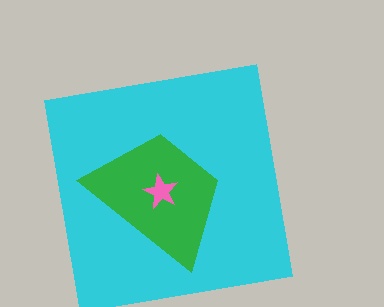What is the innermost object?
The pink star.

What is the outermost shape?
The cyan square.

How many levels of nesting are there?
3.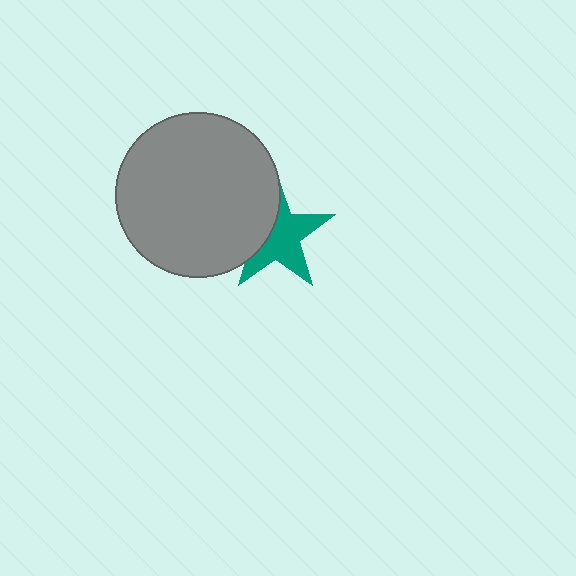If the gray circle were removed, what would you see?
You would see the complete teal star.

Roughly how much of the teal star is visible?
About half of it is visible (roughly 61%).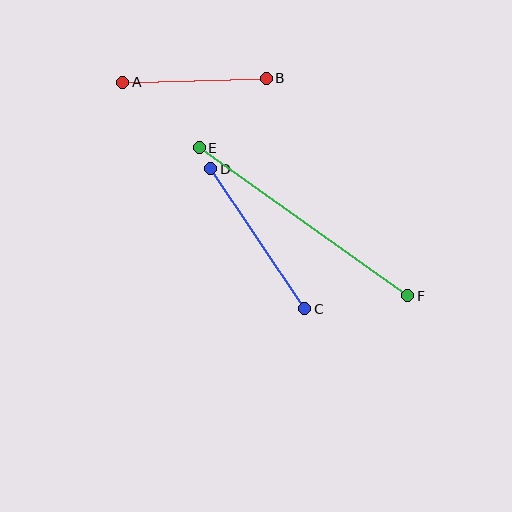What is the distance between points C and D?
The distance is approximately 169 pixels.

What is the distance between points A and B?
The distance is approximately 143 pixels.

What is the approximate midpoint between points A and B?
The midpoint is at approximately (194, 80) pixels.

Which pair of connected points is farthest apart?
Points E and F are farthest apart.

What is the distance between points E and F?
The distance is approximately 256 pixels.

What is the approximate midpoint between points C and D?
The midpoint is at approximately (258, 239) pixels.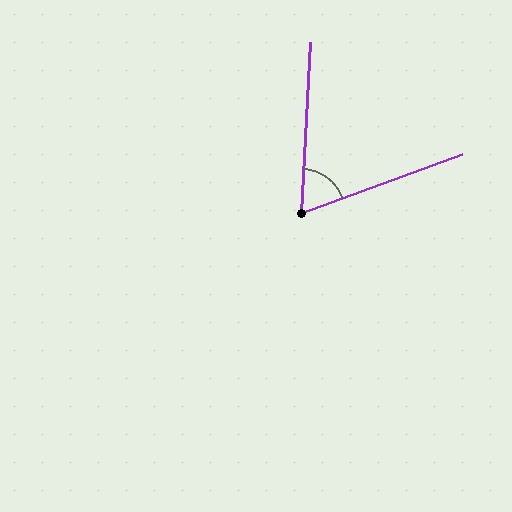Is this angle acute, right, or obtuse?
It is acute.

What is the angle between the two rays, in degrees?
Approximately 67 degrees.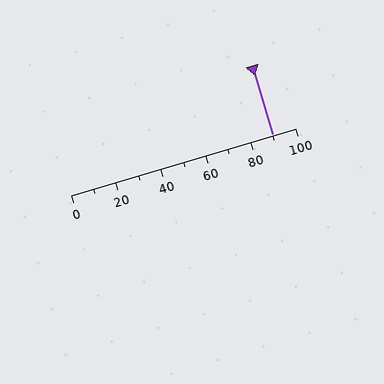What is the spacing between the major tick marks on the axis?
The major ticks are spaced 20 apart.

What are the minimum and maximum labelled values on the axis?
The axis runs from 0 to 100.